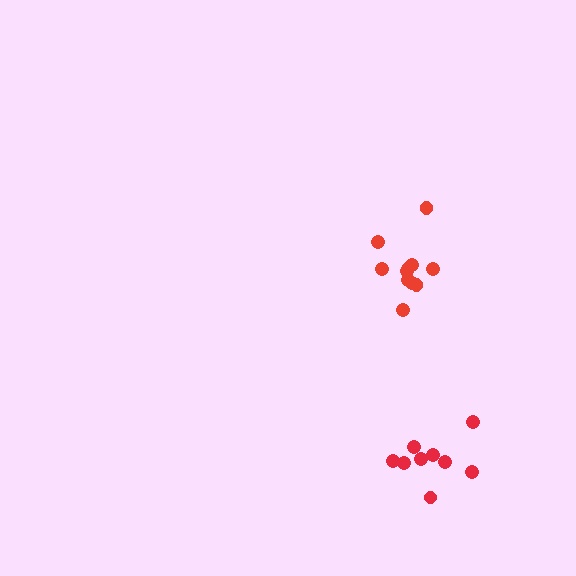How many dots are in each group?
Group 1: 11 dots, Group 2: 9 dots (20 total).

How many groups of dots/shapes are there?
There are 2 groups.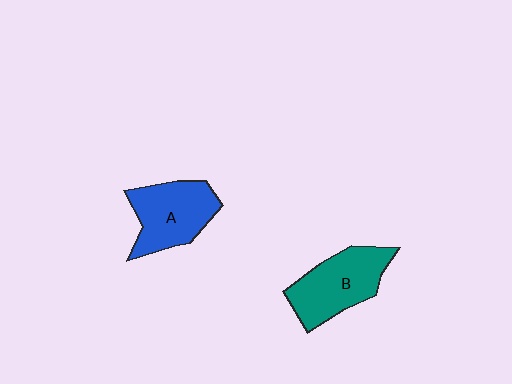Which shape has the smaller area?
Shape A (blue).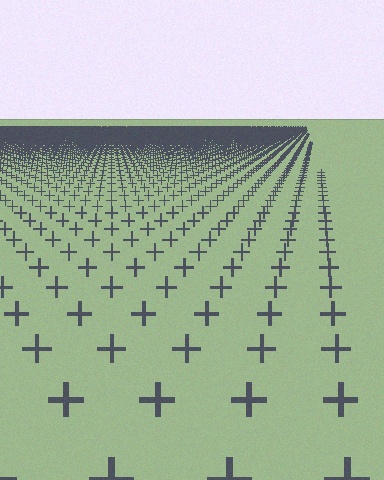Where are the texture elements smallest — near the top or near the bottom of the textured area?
Near the top.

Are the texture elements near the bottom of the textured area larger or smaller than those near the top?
Larger. Near the bottom, elements are closer to the viewer and appear at a bigger on-screen size.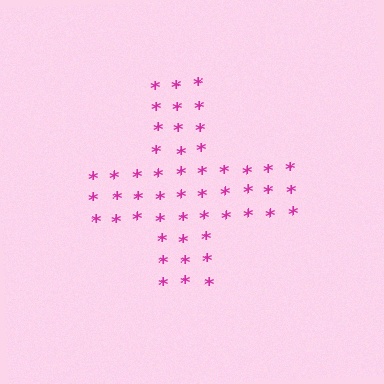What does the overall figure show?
The overall figure shows a cross.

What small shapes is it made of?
It is made of small asterisks.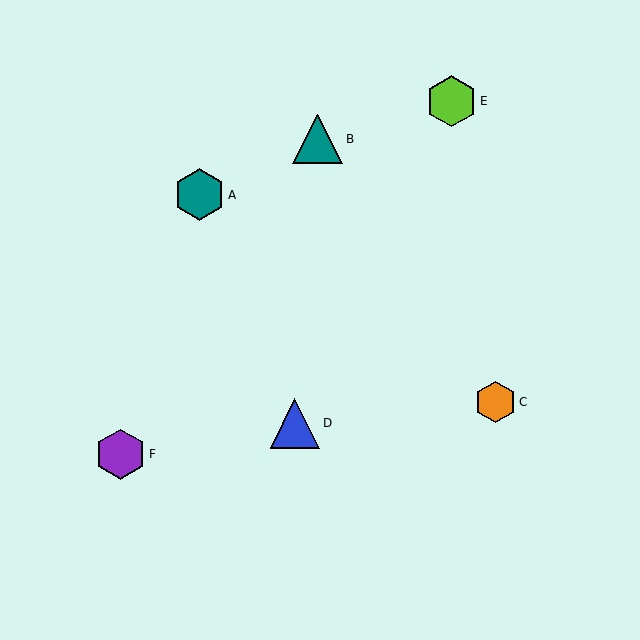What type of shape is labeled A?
Shape A is a teal hexagon.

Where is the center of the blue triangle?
The center of the blue triangle is at (295, 423).